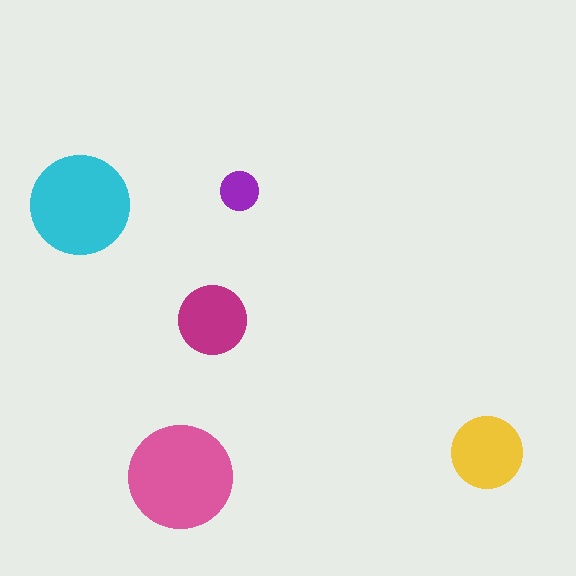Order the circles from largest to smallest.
the pink one, the cyan one, the yellow one, the magenta one, the purple one.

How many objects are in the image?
There are 5 objects in the image.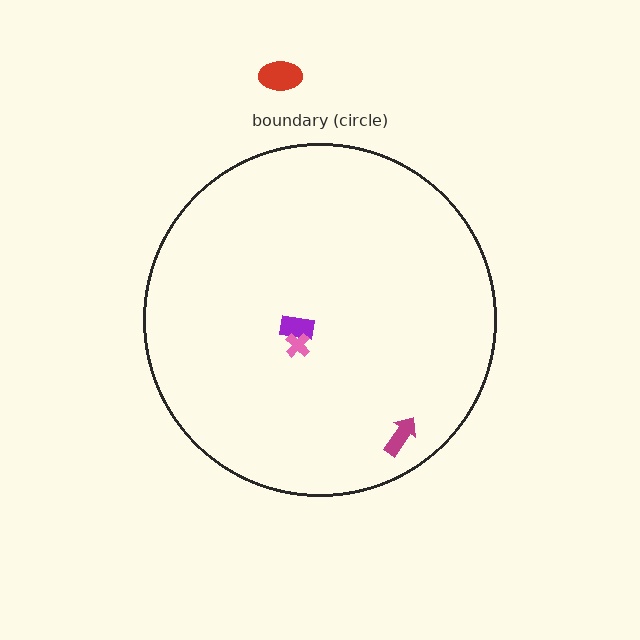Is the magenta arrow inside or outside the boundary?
Inside.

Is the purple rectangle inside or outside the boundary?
Inside.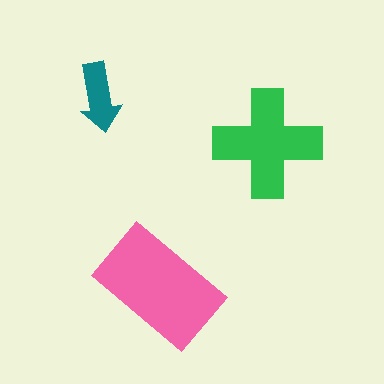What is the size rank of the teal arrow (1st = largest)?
3rd.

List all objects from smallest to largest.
The teal arrow, the green cross, the pink rectangle.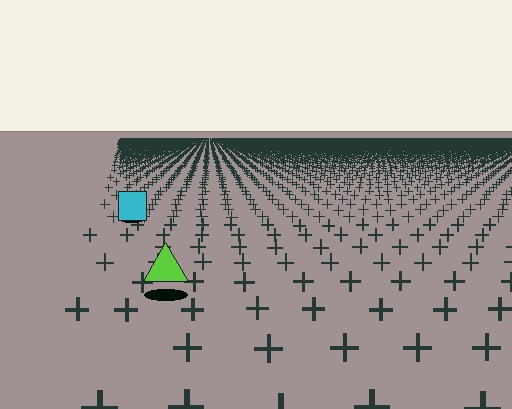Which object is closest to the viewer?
The lime triangle is closest. The texture marks near it are larger and more spread out.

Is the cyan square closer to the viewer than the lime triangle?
No. The lime triangle is closer — you can tell from the texture gradient: the ground texture is coarser near it.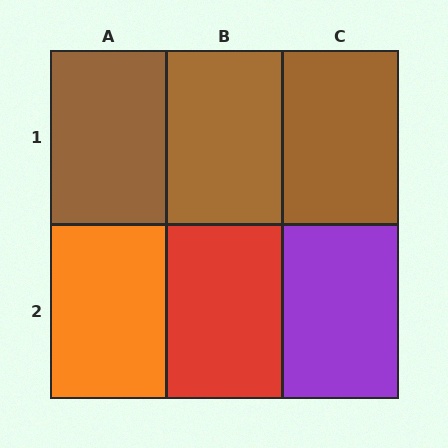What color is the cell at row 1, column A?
Brown.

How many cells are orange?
1 cell is orange.